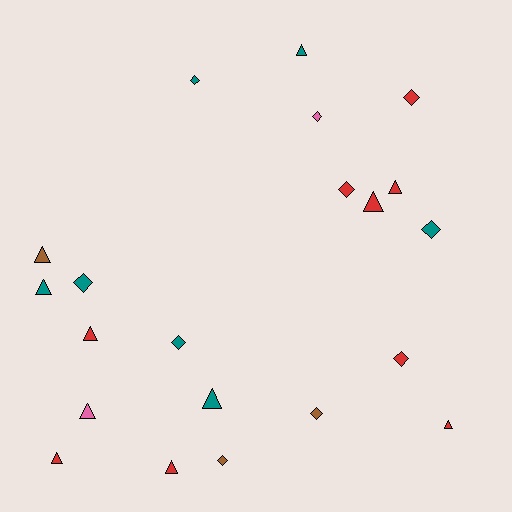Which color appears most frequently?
Red, with 9 objects.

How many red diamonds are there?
There are 3 red diamonds.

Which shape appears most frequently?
Triangle, with 11 objects.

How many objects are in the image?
There are 21 objects.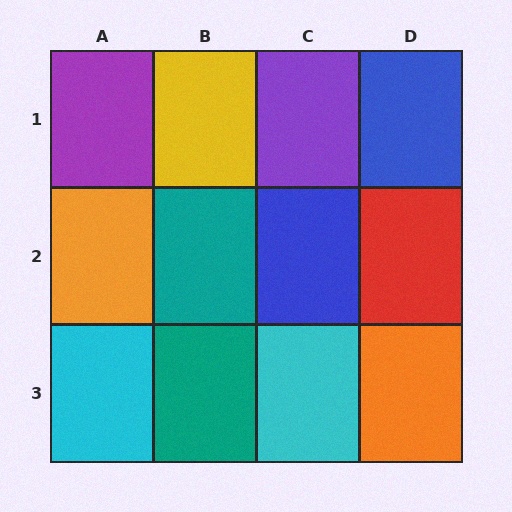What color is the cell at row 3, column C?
Cyan.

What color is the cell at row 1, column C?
Purple.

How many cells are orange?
2 cells are orange.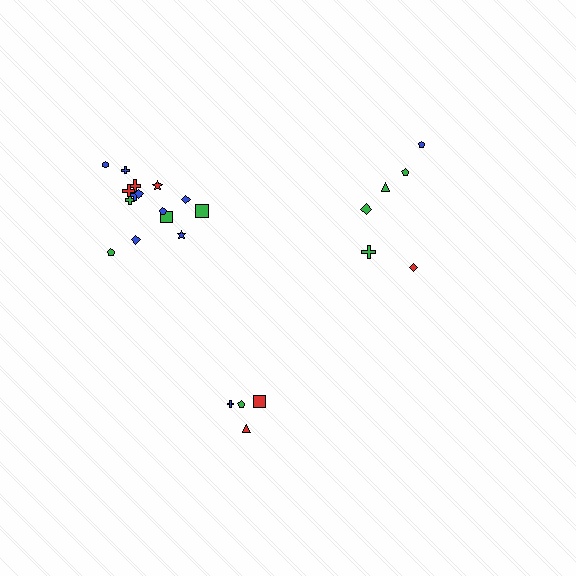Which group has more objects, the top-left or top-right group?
The top-left group.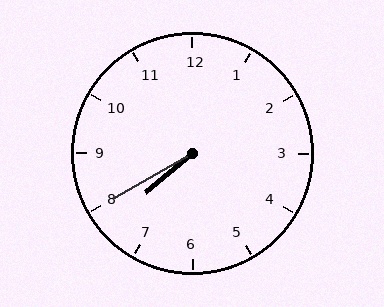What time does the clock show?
7:40.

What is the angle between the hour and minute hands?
Approximately 10 degrees.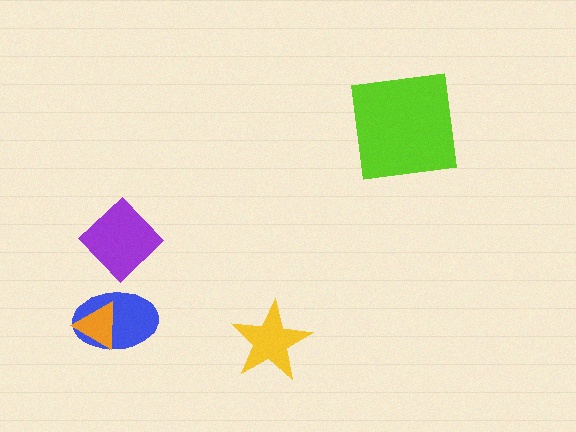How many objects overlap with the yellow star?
0 objects overlap with the yellow star.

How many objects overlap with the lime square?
0 objects overlap with the lime square.